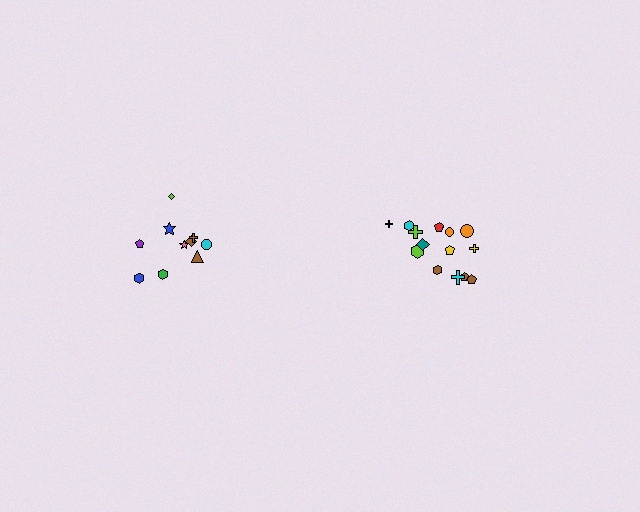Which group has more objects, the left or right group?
The right group.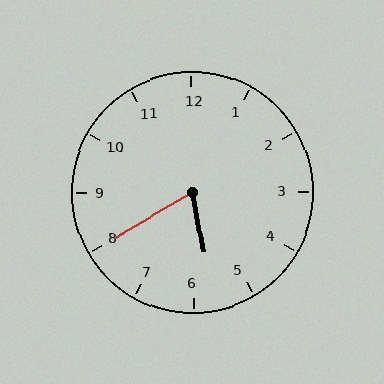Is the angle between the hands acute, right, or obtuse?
It is acute.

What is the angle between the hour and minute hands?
Approximately 70 degrees.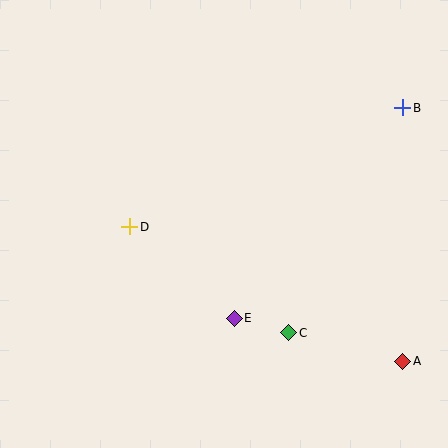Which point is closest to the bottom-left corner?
Point D is closest to the bottom-left corner.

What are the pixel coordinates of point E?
Point E is at (234, 318).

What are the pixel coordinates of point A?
Point A is at (403, 361).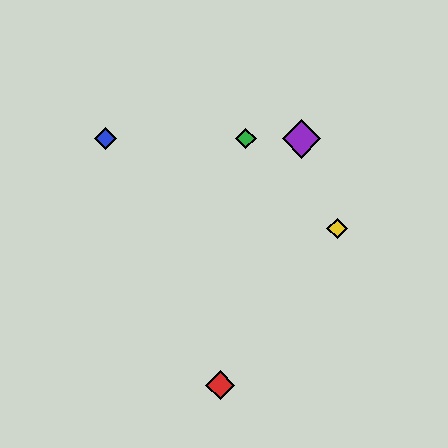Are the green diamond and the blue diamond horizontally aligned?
Yes, both are at y≈139.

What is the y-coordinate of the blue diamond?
The blue diamond is at y≈139.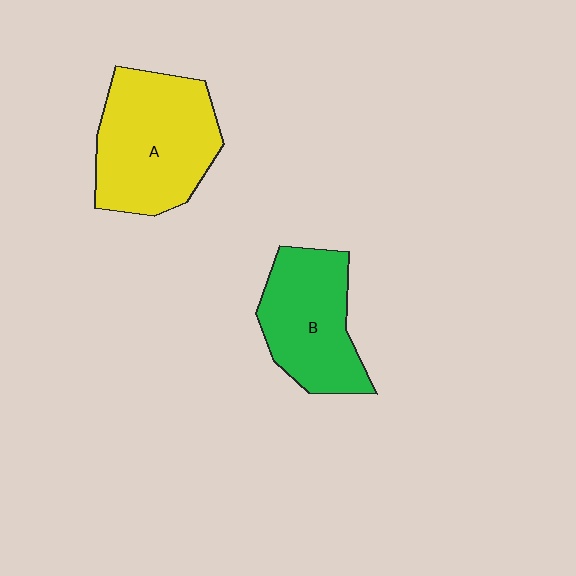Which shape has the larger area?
Shape A (yellow).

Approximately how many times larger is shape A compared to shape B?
Approximately 1.3 times.